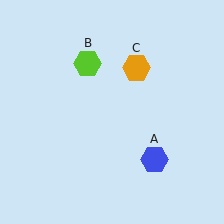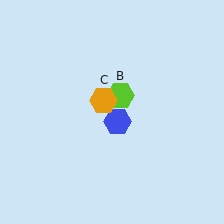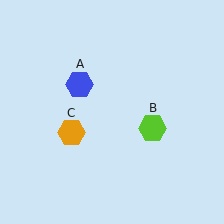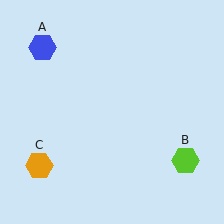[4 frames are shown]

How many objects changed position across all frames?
3 objects changed position: blue hexagon (object A), lime hexagon (object B), orange hexagon (object C).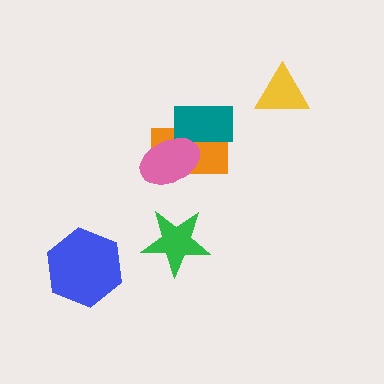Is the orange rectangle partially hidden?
Yes, it is partially covered by another shape.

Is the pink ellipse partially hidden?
No, no other shape covers it.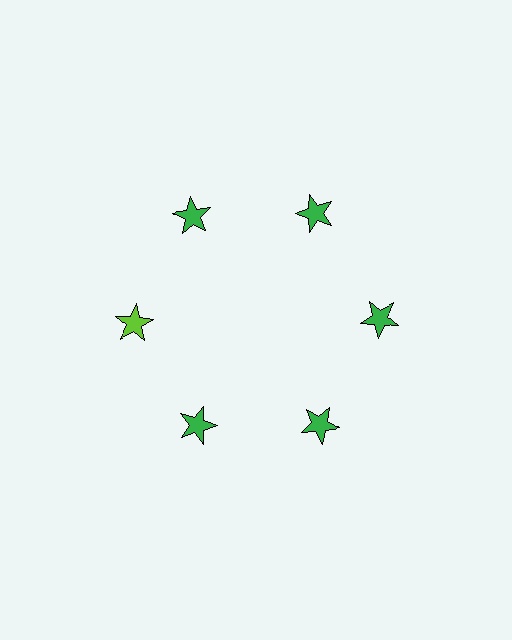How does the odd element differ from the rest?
It has a different color: lime instead of green.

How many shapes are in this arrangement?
There are 6 shapes arranged in a ring pattern.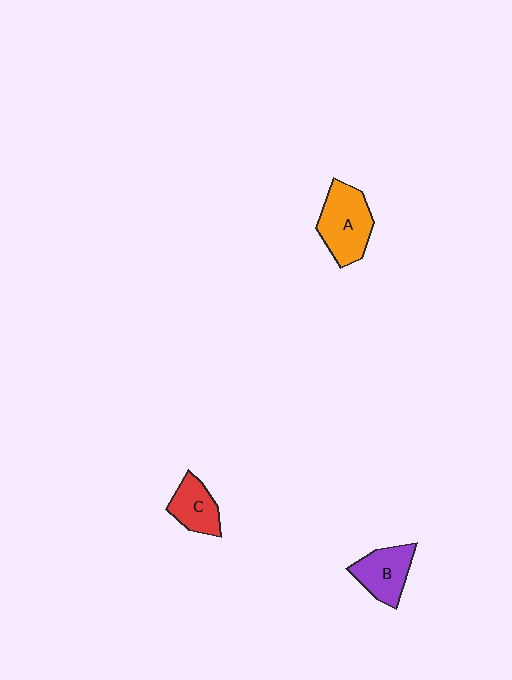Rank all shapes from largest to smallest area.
From largest to smallest: A (orange), B (purple), C (red).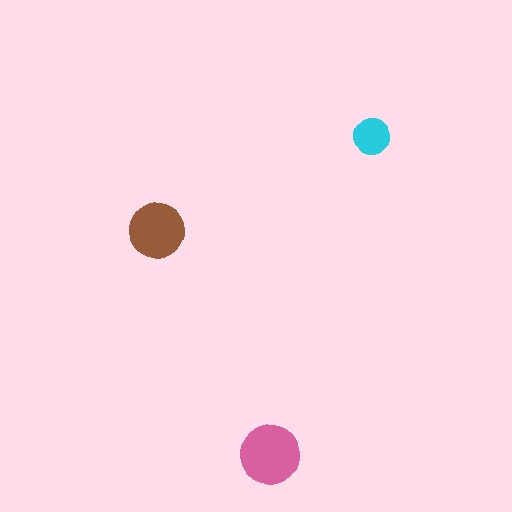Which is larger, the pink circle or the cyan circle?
The pink one.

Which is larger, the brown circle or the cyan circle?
The brown one.